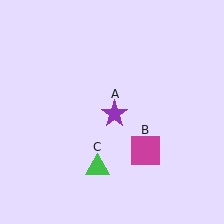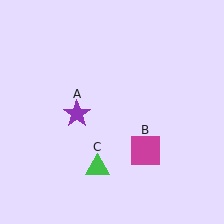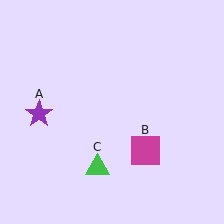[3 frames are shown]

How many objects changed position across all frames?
1 object changed position: purple star (object A).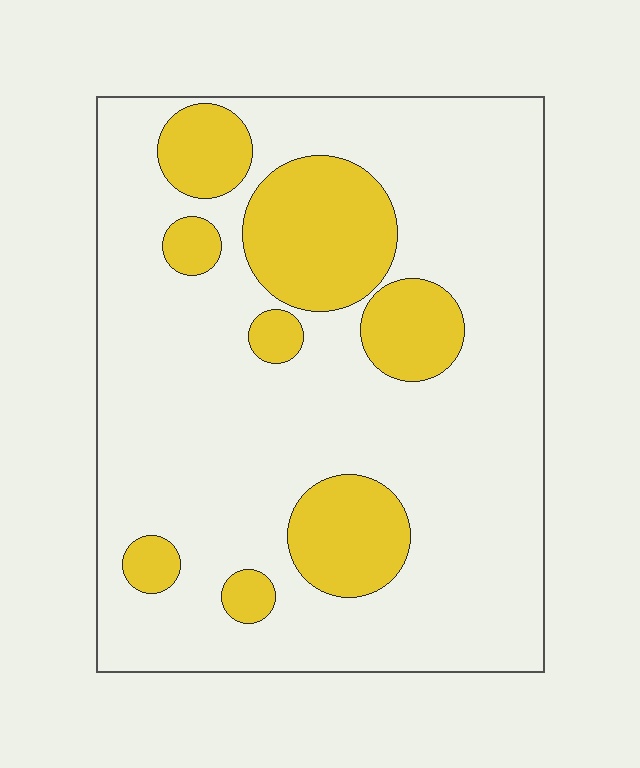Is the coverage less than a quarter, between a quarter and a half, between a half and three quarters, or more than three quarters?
Less than a quarter.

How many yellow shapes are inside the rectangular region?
8.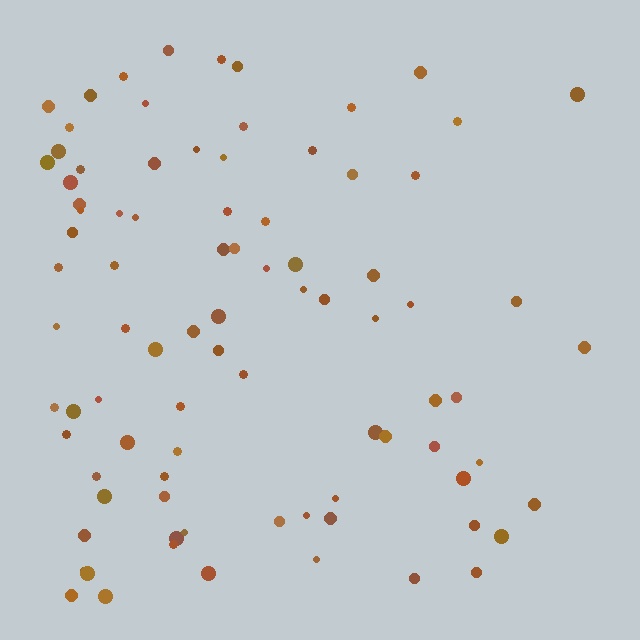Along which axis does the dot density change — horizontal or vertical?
Horizontal.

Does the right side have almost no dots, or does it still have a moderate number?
Still a moderate number, just noticeably fewer than the left.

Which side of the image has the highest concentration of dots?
The left.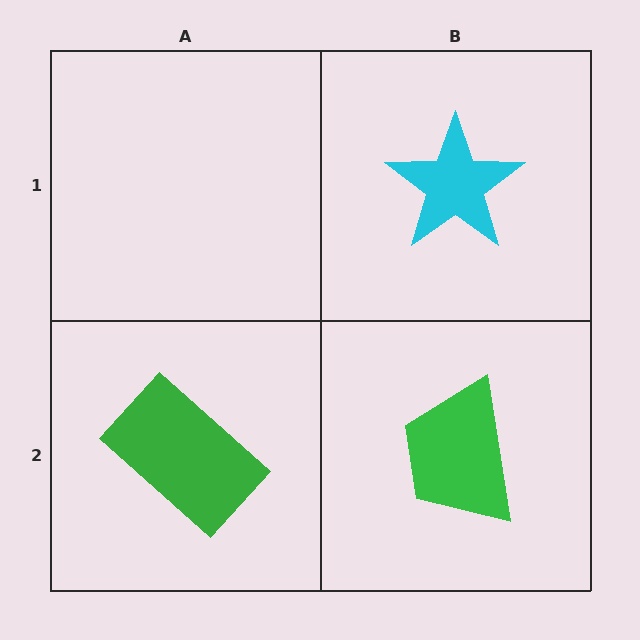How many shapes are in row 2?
2 shapes.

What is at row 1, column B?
A cyan star.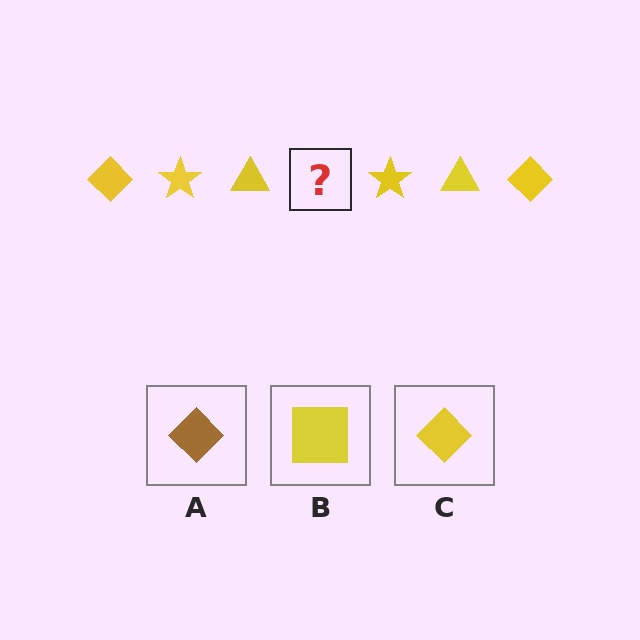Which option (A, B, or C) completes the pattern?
C.